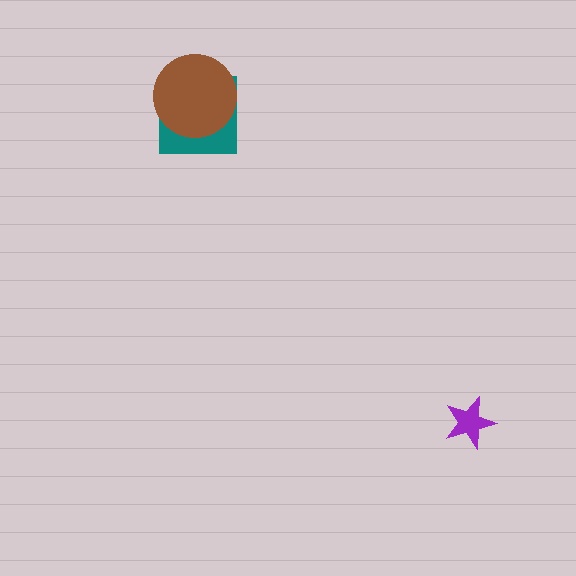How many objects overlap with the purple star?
0 objects overlap with the purple star.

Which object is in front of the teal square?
The brown circle is in front of the teal square.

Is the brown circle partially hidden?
No, no other shape covers it.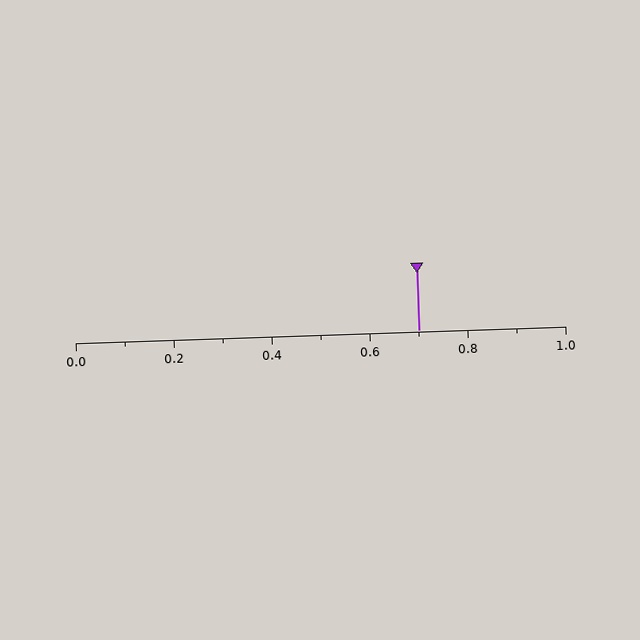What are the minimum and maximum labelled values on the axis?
The axis runs from 0.0 to 1.0.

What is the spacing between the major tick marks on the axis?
The major ticks are spaced 0.2 apart.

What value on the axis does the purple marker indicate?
The marker indicates approximately 0.7.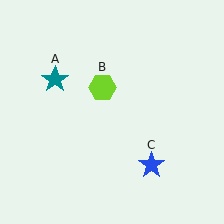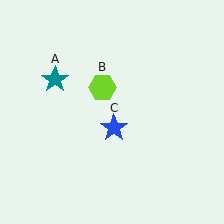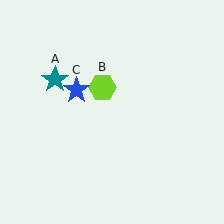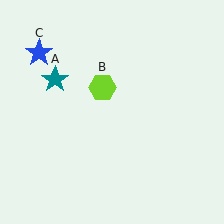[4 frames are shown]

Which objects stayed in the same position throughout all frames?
Teal star (object A) and lime hexagon (object B) remained stationary.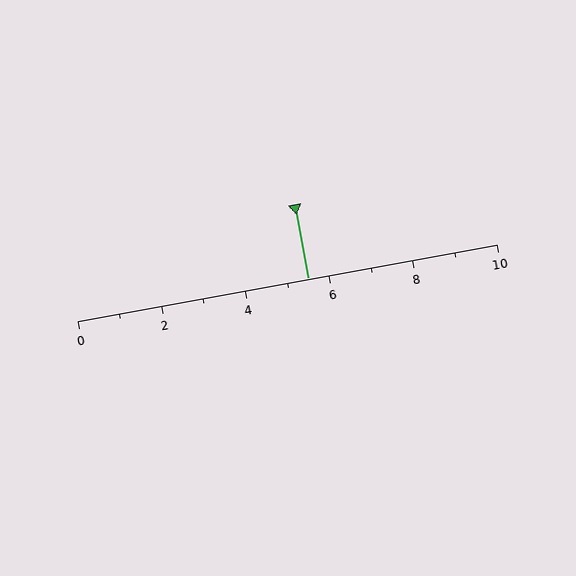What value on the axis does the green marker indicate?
The marker indicates approximately 5.5.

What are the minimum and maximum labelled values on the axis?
The axis runs from 0 to 10.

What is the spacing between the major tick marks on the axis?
The major ticks are spaced 2 apart.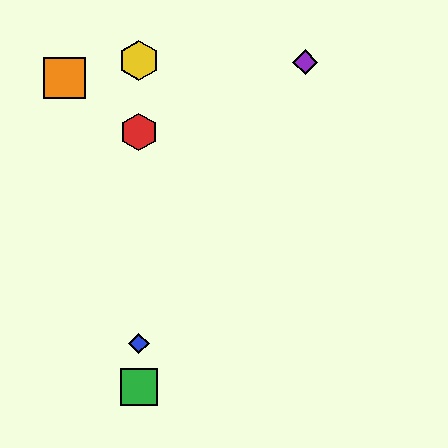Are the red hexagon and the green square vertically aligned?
Yes, both are at x≈139.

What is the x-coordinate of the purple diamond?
The purple diamond is at x≈305.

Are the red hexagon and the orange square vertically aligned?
No, the red hexagon is at x≈139 and the orange square is at x≈64.